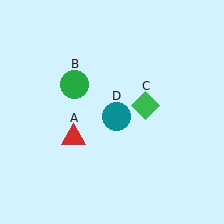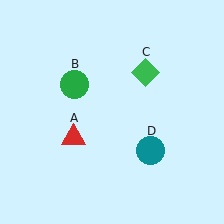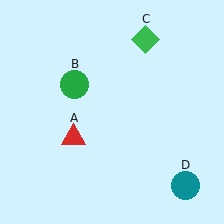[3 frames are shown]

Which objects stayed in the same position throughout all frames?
Red triangle (object A) and green circle (object B) remained stationary.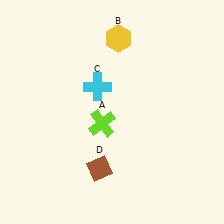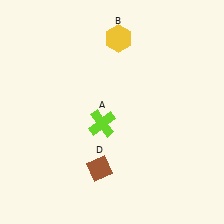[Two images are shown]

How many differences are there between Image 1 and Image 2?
There is 1 difference between the two images.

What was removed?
The cyan cross (C) was removed in Image 2.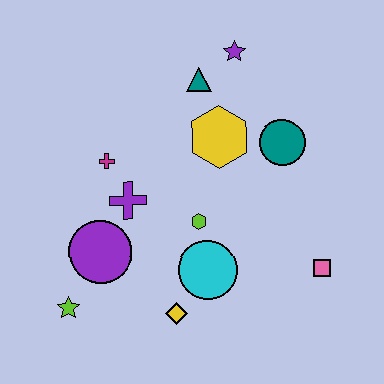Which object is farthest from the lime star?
The purple star is farthest from the lime star.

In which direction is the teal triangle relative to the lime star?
The teal triangle is above the lime star.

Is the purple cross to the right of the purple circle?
Yes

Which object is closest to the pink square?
The cyan circle is closest to the pink square.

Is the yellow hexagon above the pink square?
Yes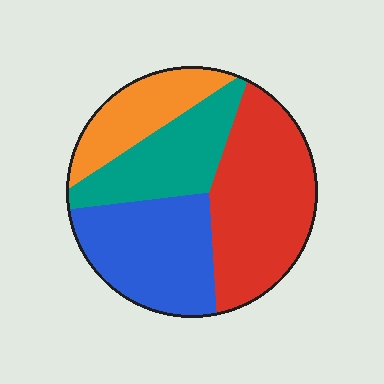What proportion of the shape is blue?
Blue covers about 30% of the shape.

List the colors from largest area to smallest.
From largest to smallest: red, blue, teal, orange.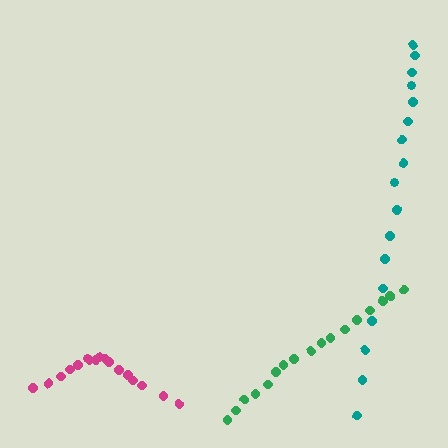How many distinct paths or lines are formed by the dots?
There are 3 distinct paths.